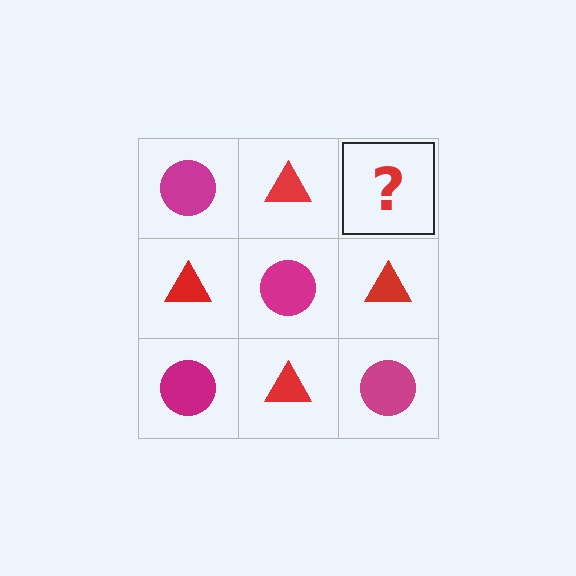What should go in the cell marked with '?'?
The missing cell should contain a magenta circle.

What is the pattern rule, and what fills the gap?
The rule is that it alternates magenta circle and red triangle in a checkerboard pattern. The gap should be filled with a magenta circle.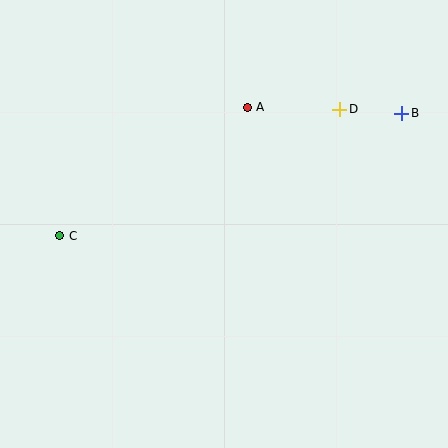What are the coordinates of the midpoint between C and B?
The midpoint between C and B is at (231, 175).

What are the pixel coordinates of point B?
Point B is at (402, 113).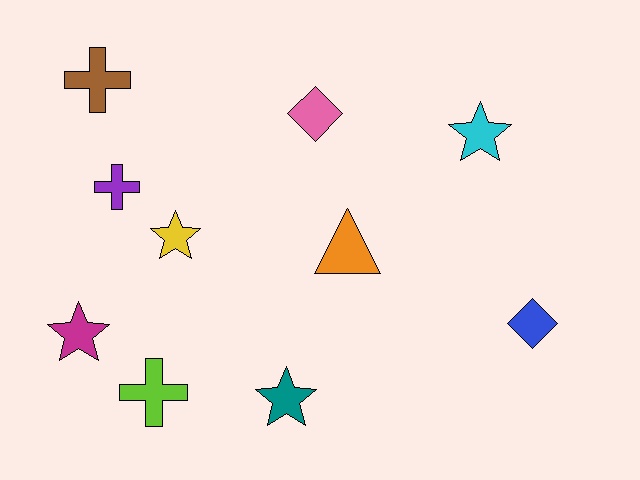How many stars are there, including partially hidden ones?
There are 4 stars.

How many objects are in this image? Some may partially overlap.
There are 10 objects.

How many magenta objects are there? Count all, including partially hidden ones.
There is 1 magenta object.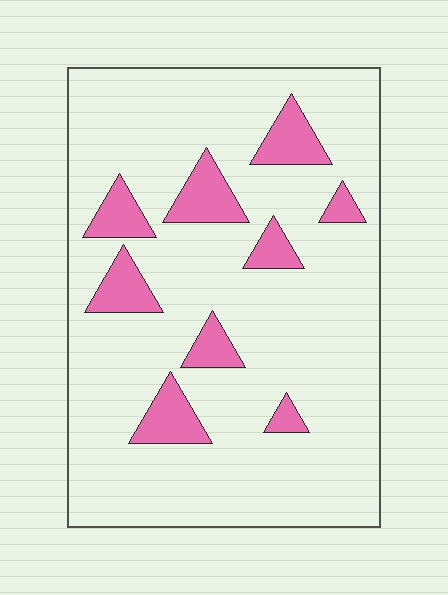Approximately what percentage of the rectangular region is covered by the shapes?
Approximately 15%.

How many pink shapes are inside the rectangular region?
9.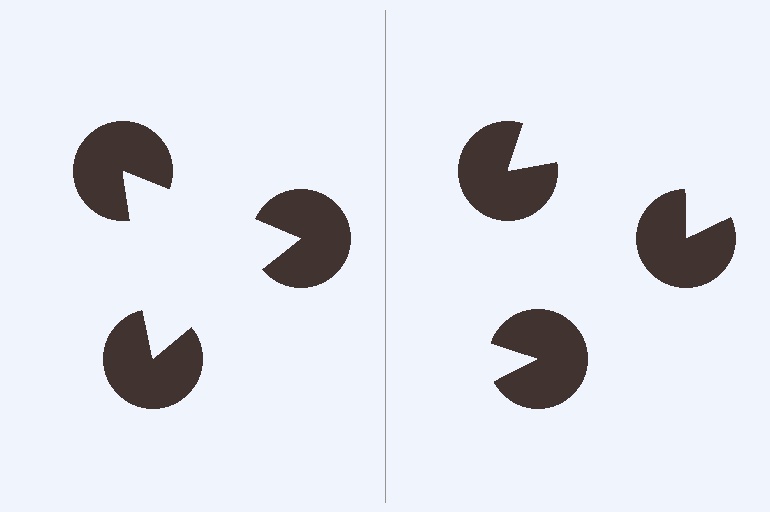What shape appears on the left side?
An illusory triangle.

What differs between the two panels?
The pac-man discs are positioned identically on both sides; only the wedge orientations differ. On the left they align to a triangle; on the right they are misaligned.